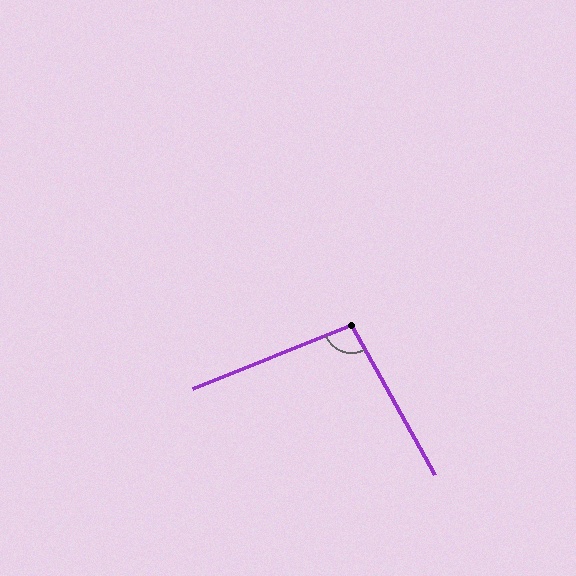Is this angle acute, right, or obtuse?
It is obtuse.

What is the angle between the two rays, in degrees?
Approximately 97 degrees.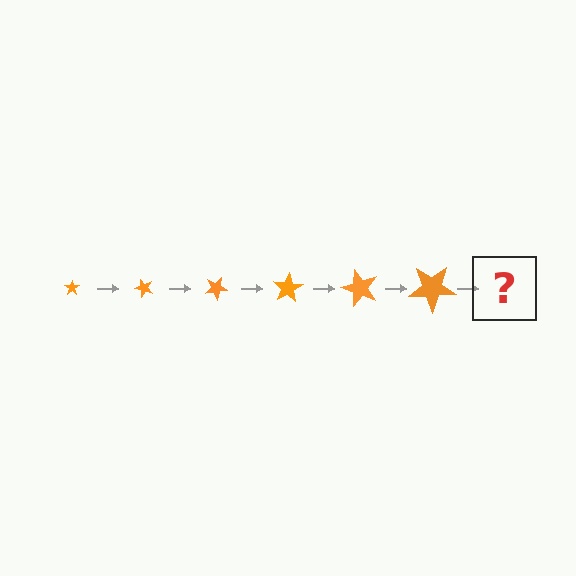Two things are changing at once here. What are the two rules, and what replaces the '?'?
The two rules are that the star grows larger each step and it rotates 50 degrees each step. The '?' should be a star, larger than the previous one and rotated 300 degrees from the start.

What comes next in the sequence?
The next element should be a star, larger than the previous one and rotated 300 degrees from the start.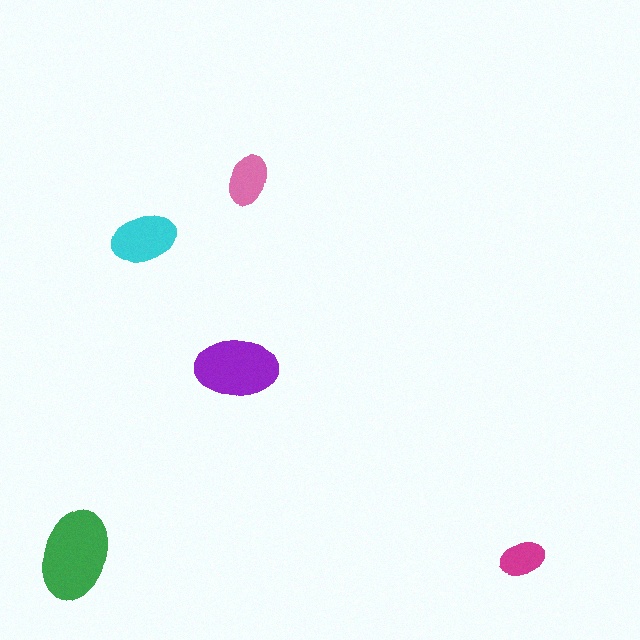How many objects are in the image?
There are 5 objects in the image.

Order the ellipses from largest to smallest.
the green one, the purple one, the cyan one, the pink one, the magenta one.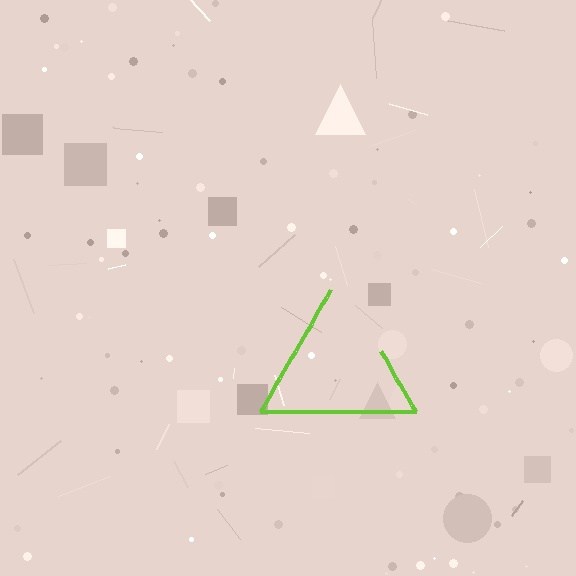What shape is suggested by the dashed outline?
The dashed outline suggests a triangle.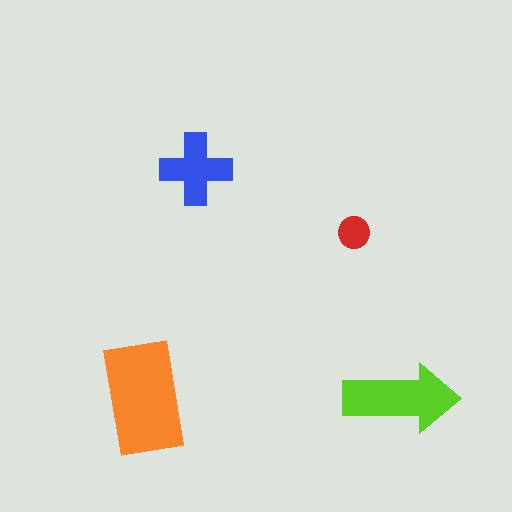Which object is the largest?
The orange rectangle.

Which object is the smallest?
The red circle.